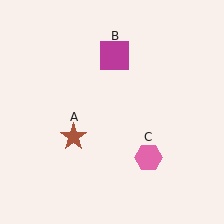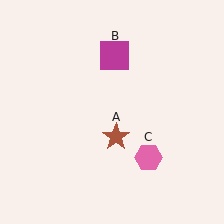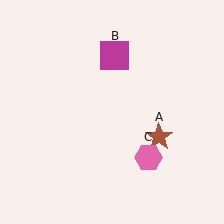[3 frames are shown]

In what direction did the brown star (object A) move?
The brown star (object A) moved right.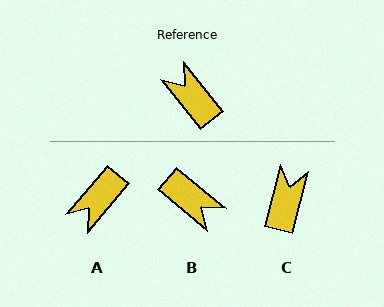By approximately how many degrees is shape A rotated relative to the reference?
Approximately 101 degrees counter-clockwise.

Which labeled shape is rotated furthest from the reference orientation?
B, about 169 degrees away.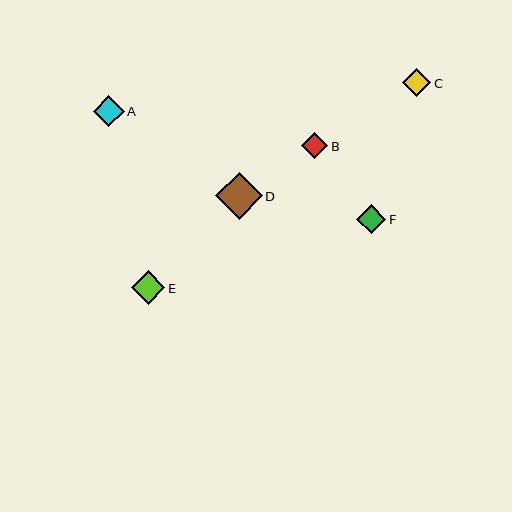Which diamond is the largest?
Diamond D is the largest with a size of approximately 47 pixels.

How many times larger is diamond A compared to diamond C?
Diamond A is approximately 1.1 times the size of diamond C.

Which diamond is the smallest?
Diamond B is the smallest with a size of approximately 26 pixels.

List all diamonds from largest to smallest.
From largest to smallest: D, E, A, F, C, B.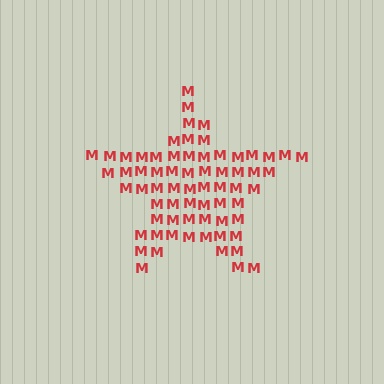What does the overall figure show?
The overall figure shows a star.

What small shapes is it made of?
It is made of small letter M's.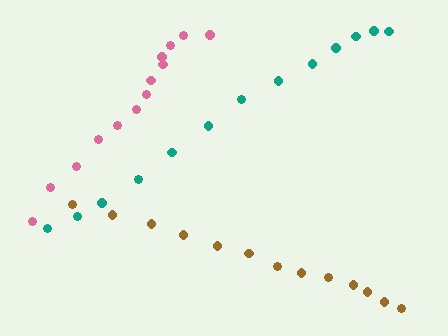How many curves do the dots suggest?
There are 3 distinct paths.